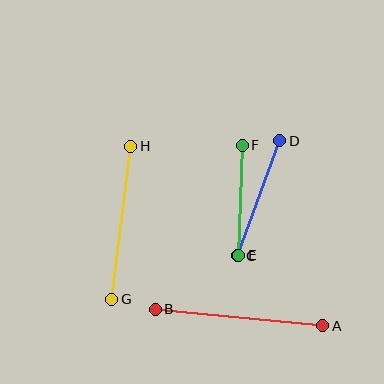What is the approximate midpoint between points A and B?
The midpoint is at approximately (239, 318) pixels.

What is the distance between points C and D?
The distance is approximately 122 pixels.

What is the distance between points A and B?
The distance is approximately 168 pixels.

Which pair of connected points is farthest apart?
Points A and B are farthest apart.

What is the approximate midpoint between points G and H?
The midpoint is at approximately (121, 223) pixels.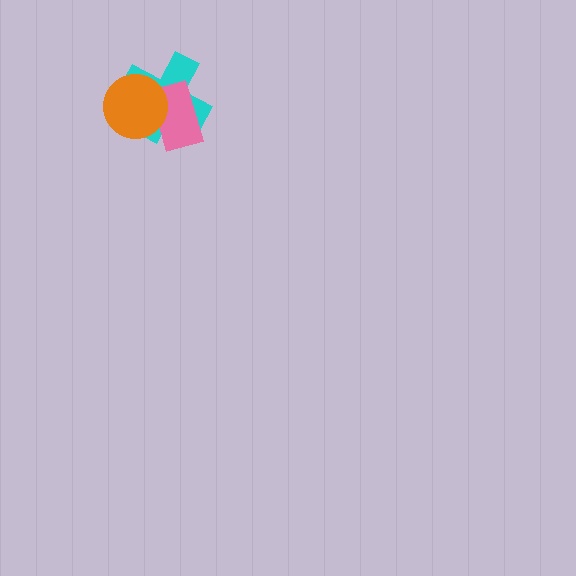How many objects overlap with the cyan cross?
2 objects overlap with the cyan cross.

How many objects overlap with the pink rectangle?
2 objects overlap with the pink rectangle.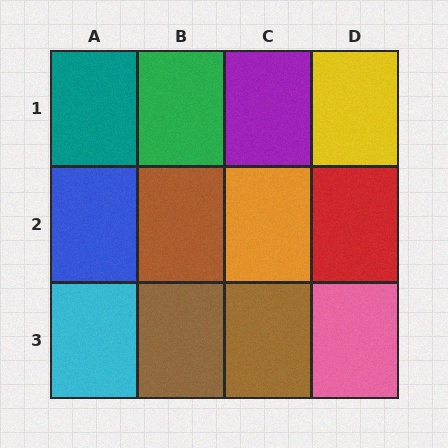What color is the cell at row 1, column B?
Green.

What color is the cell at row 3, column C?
Brown.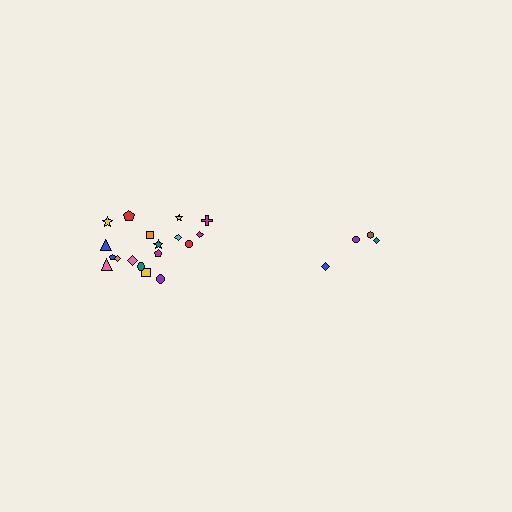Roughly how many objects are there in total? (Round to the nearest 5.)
Roughly 20 objects in total.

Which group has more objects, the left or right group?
The left group.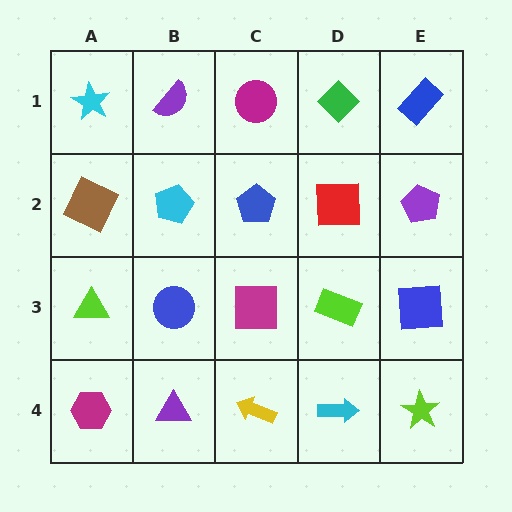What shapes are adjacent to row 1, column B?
A cyan pentagon (row 2, column B), a cyan star (row 1, column A), a magenta circle (row 1, column C).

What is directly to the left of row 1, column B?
A cyan star.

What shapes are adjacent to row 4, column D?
A lime rectangle (row 3, column D), a yellow arrow (row 4, column C), a lime star (row 4, column E).